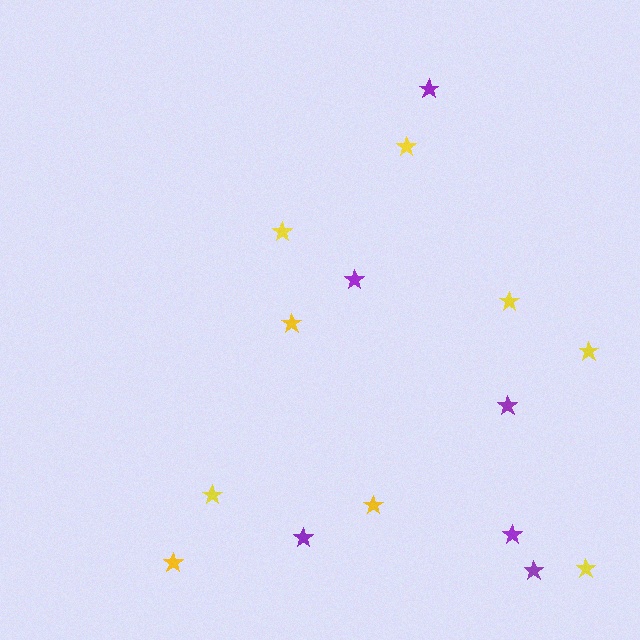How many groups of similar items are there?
There are 2 groups: one group of purple stars (6) and one group of yellow stars (9).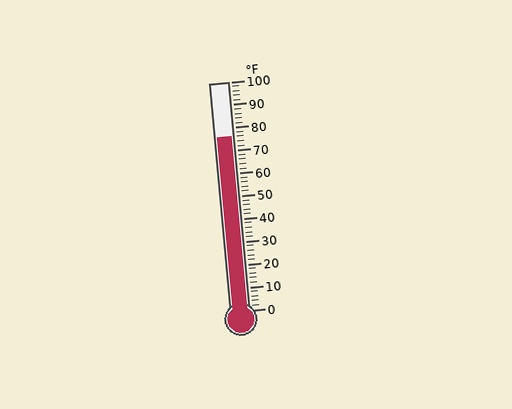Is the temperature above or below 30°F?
The temperature is above 30°F.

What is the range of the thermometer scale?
The thermometer scale ranges from 0°F to 100°F.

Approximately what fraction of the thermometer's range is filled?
The thermometer is filled to approximately 75% of its range.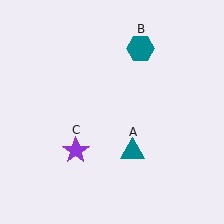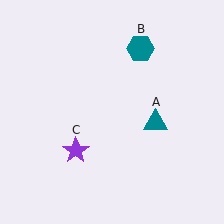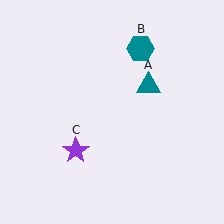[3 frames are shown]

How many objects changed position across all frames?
1 object changed position: teal triangle (object A).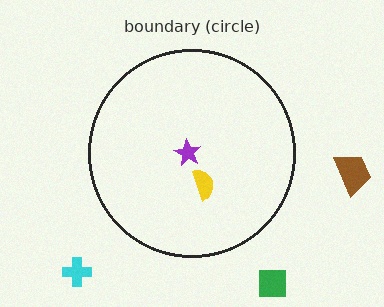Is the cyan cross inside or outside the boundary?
Outside.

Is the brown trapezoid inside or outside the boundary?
Outside.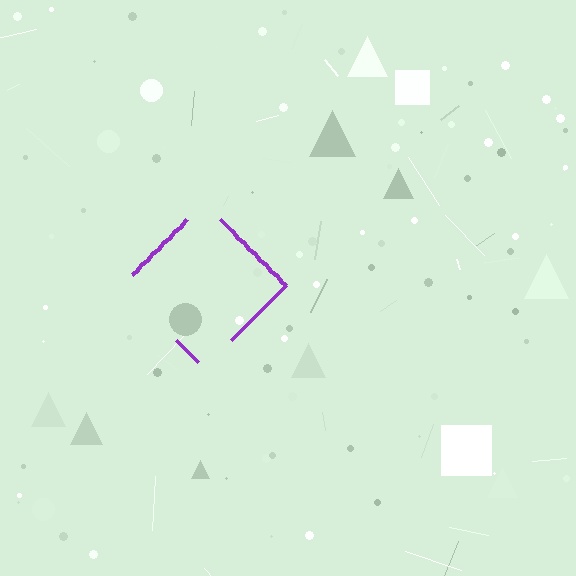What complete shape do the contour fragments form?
The contour fragments form a diamond.